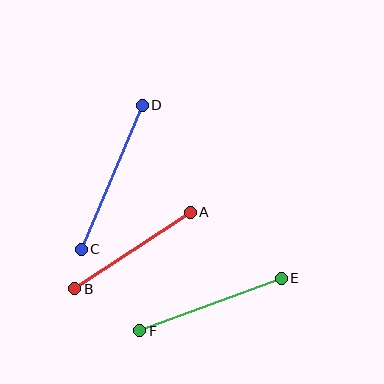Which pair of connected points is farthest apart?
Points C and D are farthest apart.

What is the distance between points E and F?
The distance is approximately 151 pixels.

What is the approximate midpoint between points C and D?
The midpoint is at approximately (112, 177) pixels.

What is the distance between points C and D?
The distance is approximately 156 pixels.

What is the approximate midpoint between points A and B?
The midpoint is at approximately (133, 250) pixels.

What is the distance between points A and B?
The distance is approximately 139 pixels.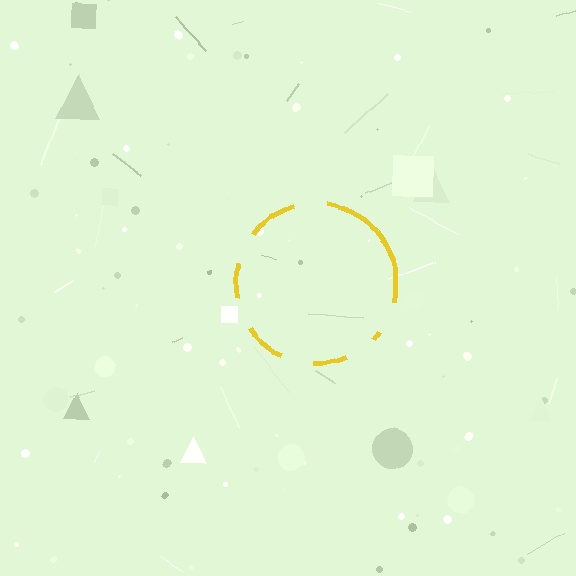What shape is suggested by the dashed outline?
The dashed outline suggests a circle.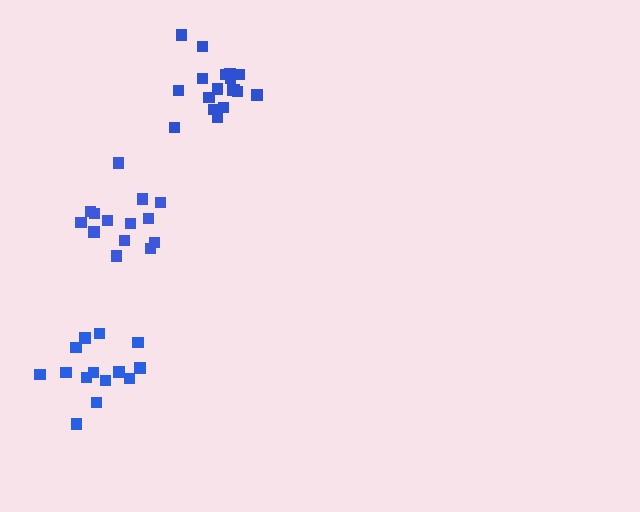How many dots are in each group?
Group 1: 15 dots, Group 2: 14 dots, Group 3: 18 dots (47 total).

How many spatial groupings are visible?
There are 3 spatial groupings.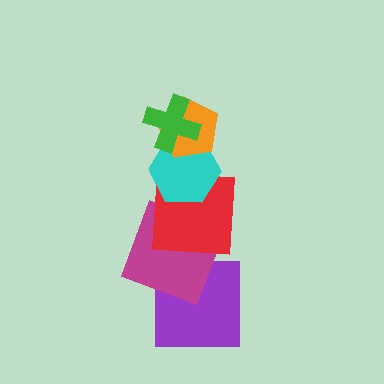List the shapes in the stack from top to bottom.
From top to bottom: the green cross, the orange pentagon, the cyan hexagon, the red square, the magenta square, the purple square.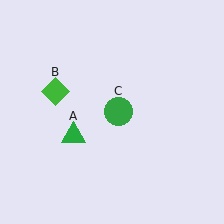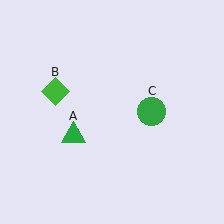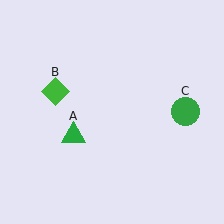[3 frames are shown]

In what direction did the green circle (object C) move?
The green circle (object C) moved right.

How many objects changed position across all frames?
1 object changed position: green circle (object C).